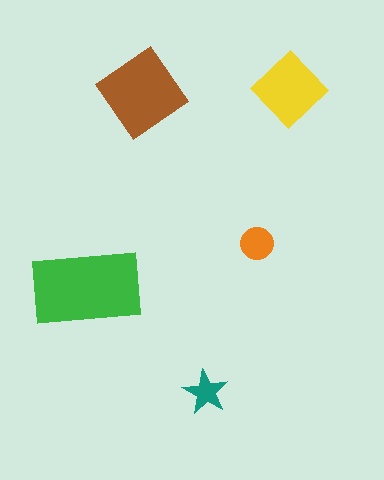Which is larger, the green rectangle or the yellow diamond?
The green rectangle.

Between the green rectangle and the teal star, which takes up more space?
The green rectangle.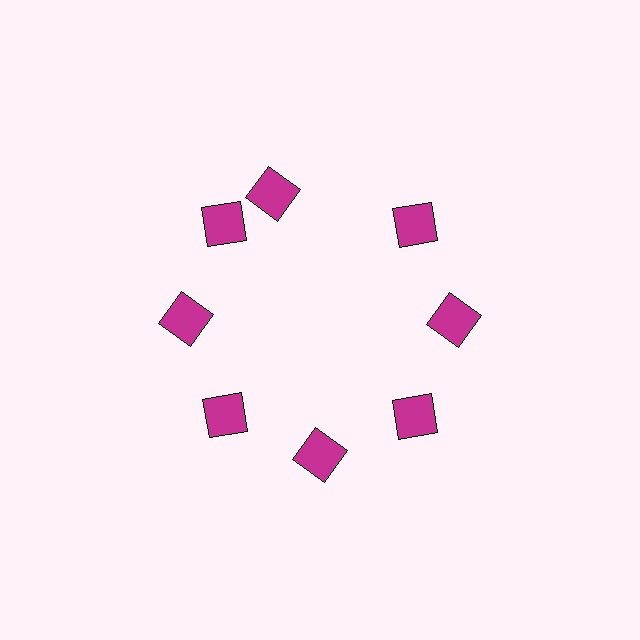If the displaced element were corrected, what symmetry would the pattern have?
It would have 8-fold rotational symmetry — the pattern would map onto itself every 45 degrees.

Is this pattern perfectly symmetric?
No. The 8 magenta squares are arranged in a ring, but one element near the 12 o'clock position is rotated out of alignment along the ring, breaking the 8-fold rotational symmetry.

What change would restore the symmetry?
The symmetry would be restored by rotating it back into even spacing with its neighbors so that all 8 squares sit at equal angles and equal distance from the center.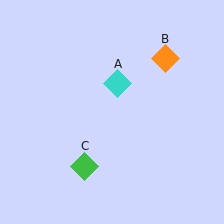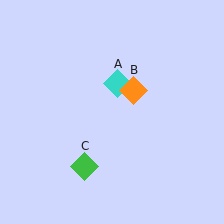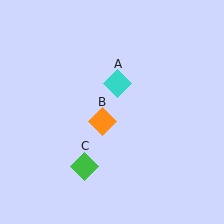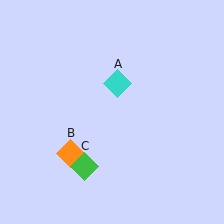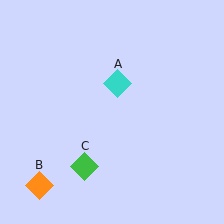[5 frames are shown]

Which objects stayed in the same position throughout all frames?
Cyan diamond (object A) and green diamond (object C) remained stationary.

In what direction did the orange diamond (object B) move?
The orange diamond (object B) moved down and to the left.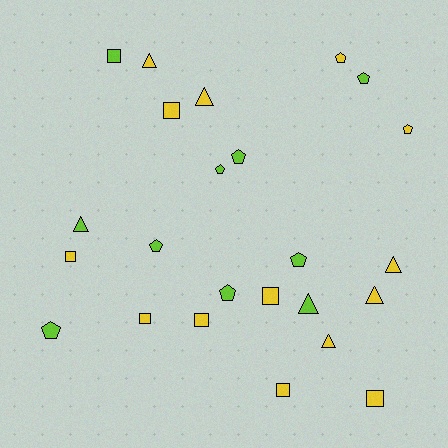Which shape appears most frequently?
Pentagon, with 9 objects.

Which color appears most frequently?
Yellow, with 14 objects.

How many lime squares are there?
There is 1 lime square.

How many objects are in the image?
There are 24 objects.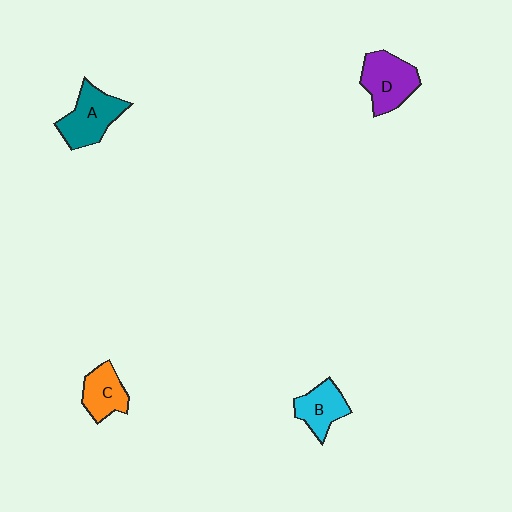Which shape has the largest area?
Shape A (teal).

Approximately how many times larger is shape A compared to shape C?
Approximately 1.4 times.